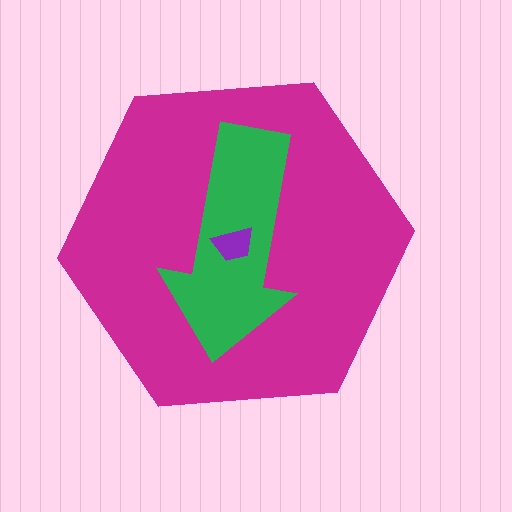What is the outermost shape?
The magenta hexagon.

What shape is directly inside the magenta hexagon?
The green arrow.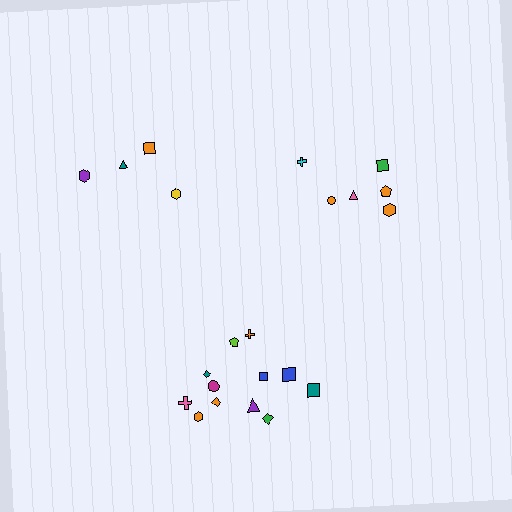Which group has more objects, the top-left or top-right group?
The top-right group.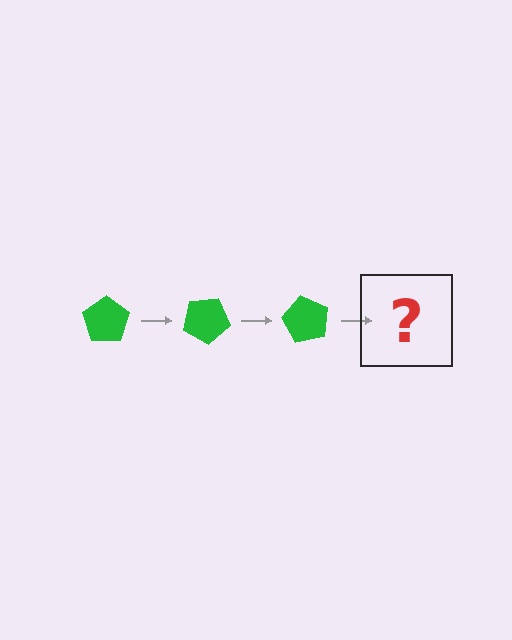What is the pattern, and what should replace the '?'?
The pattern is that the pentagon rotates 30 degrees each step. The '?' should be a green pentagon rotated 90 degrees.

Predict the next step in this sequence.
The next step is a green pentagon rotated 90 degrees.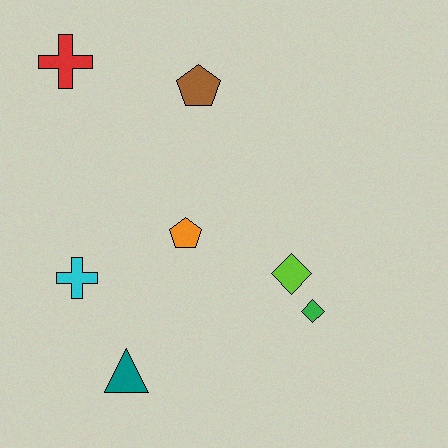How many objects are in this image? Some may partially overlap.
There are 7 objects.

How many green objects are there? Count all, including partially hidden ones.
There is 1 green object.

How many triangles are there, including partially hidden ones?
There is 1 triangle.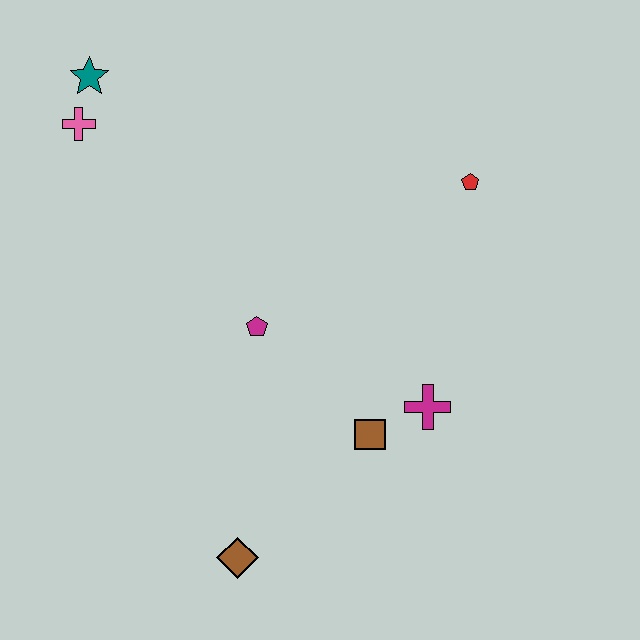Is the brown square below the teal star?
Yes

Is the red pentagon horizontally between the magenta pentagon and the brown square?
No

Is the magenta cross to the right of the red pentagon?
No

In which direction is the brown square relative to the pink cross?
The brown square is below the pink cross.